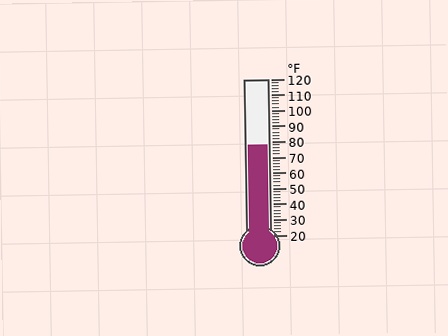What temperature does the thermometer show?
The thermometer shows approximately 78°F.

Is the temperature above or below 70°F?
The temperature is above 70°F.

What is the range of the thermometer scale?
The thermometer scale ranges from 20°F to 120°F.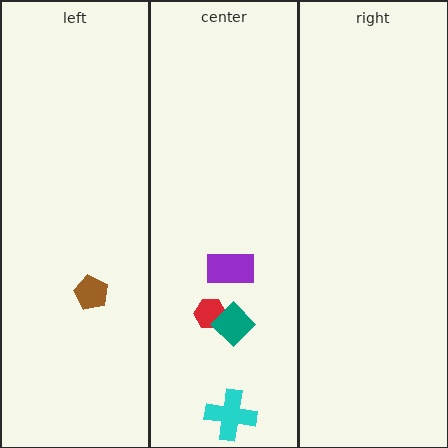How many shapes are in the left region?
1.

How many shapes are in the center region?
4.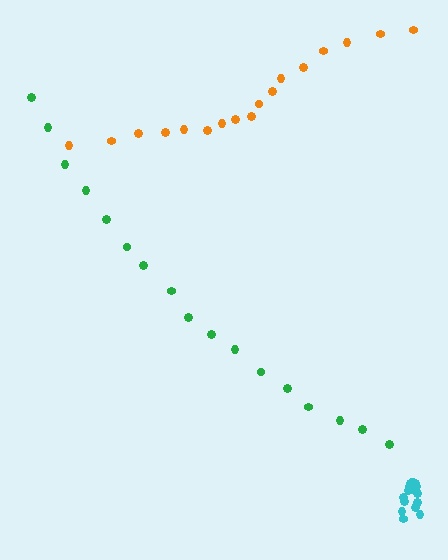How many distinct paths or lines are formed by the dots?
There are 3 distinct paths.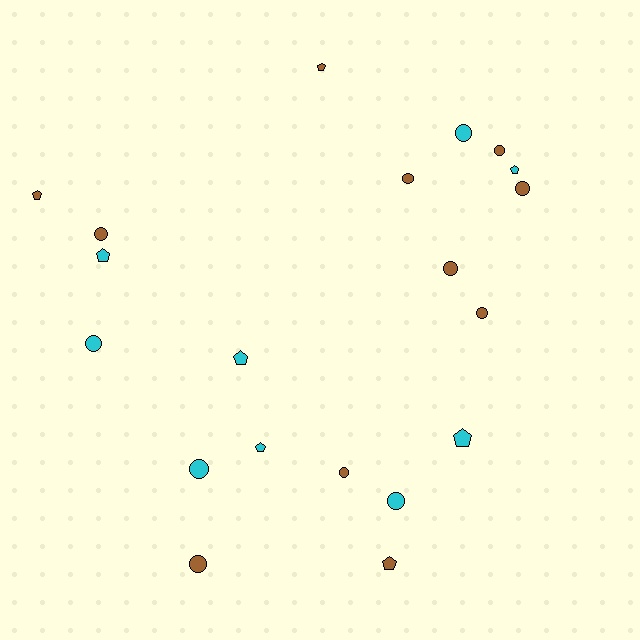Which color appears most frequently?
Brown, with 11 objects.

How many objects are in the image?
There are 20 objects.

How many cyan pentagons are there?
There are 5 cyan pentagons.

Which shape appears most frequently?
Circle, with 12 objects.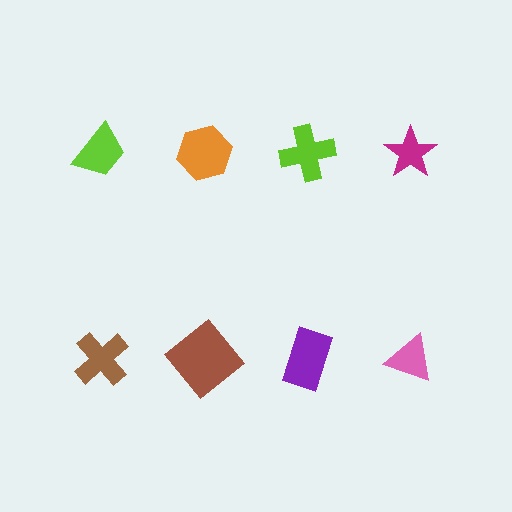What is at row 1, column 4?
A magenta star.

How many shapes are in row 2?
4 shapes.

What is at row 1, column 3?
A lime cross.